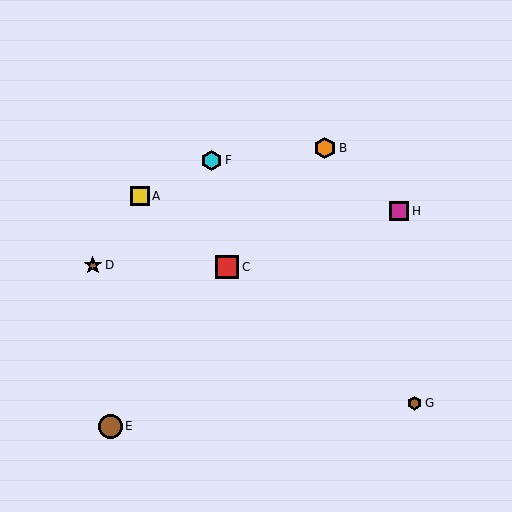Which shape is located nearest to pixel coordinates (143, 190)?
The yellow square (labeled A) at (140, 196) is nearest to that location.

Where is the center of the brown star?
The center of the brown star is at (93, 265).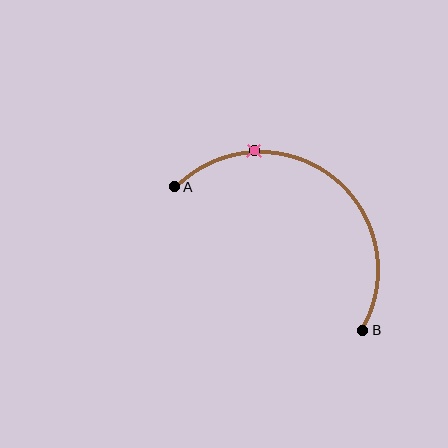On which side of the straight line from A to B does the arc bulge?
The arc bulges above and to the right of the straight line connecting A and B.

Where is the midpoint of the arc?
The arc midpoint is the point on the curve farthest from the straight line joining A and B. It sits above and to the right of that line.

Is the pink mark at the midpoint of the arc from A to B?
No. The pink mark lies on the arc but is closer to endpoint A. The arc midpoint would be at the point on the curve equidistant along the arc from both A and B.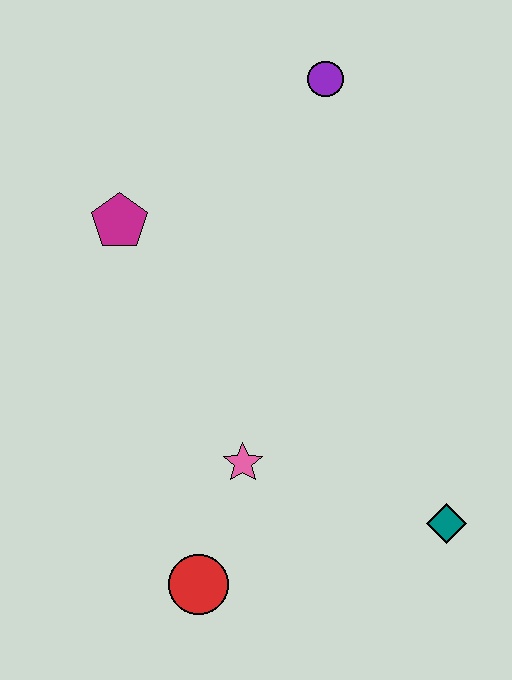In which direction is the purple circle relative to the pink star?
The purple circle is above the pink star.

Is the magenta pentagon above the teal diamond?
Yes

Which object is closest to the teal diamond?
The pink star is closest to the teal diamond.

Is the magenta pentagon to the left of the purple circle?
Yes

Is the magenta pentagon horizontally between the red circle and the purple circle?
No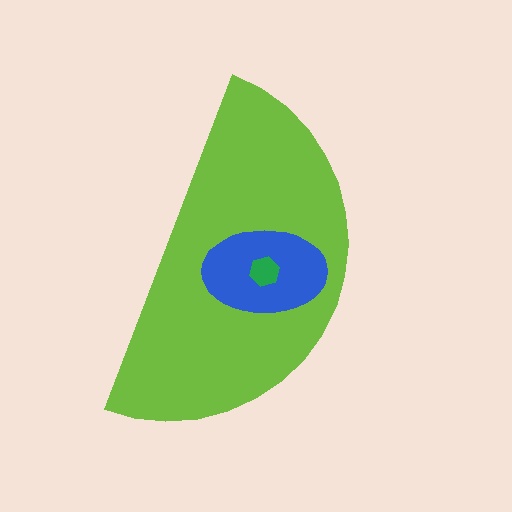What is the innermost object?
The green hexagon.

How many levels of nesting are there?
3.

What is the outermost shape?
The lime semicircle.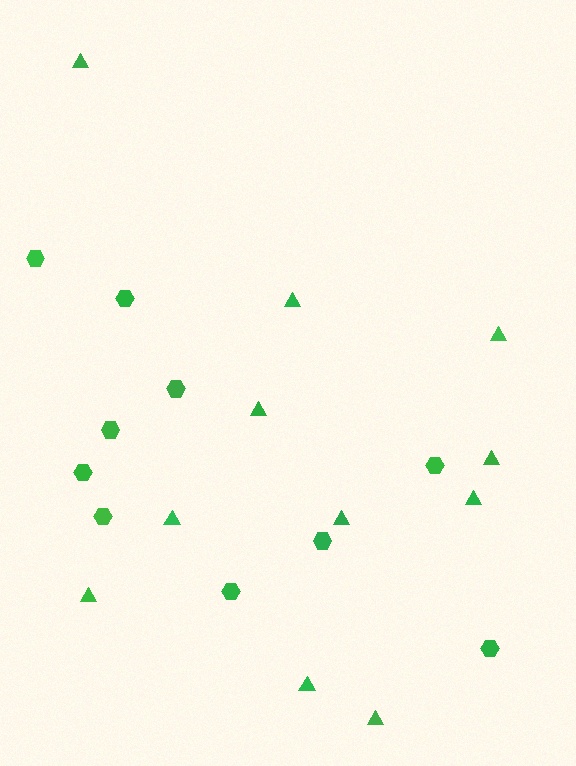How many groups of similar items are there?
There are 2 groups: one group of hexagons (10) and one group of triangles (11).